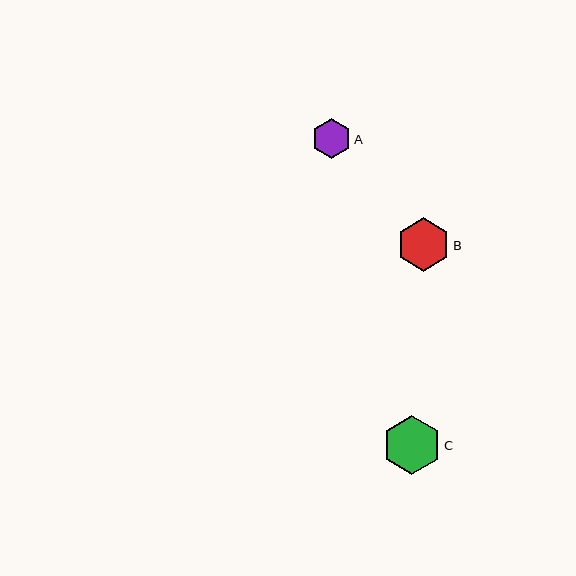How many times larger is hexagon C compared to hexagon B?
Hexagon C is approximately 1.1 times the size of hexagon B.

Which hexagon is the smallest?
Hexagon A is the smallest with a size of approximately 40 pixels.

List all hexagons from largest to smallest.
From largest to smallest: C, B, A.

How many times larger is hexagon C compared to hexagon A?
Hexagon C is approximately 1.5 times the size of hexagon A.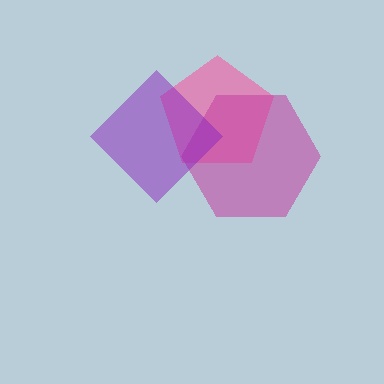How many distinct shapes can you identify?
There are 3 distinct shapes: a pink pentagon, a magenta hexagon, a purple diamond.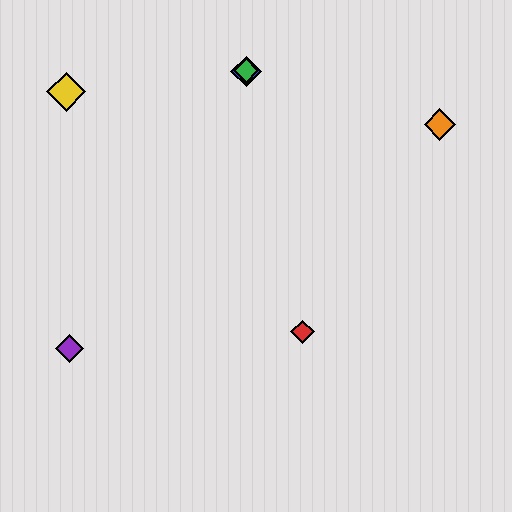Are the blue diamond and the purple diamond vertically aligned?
No, the blue diamond is at x≈246 and the purple diamond is at x≈70.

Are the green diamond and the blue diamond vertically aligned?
Yes, both are at x≈246.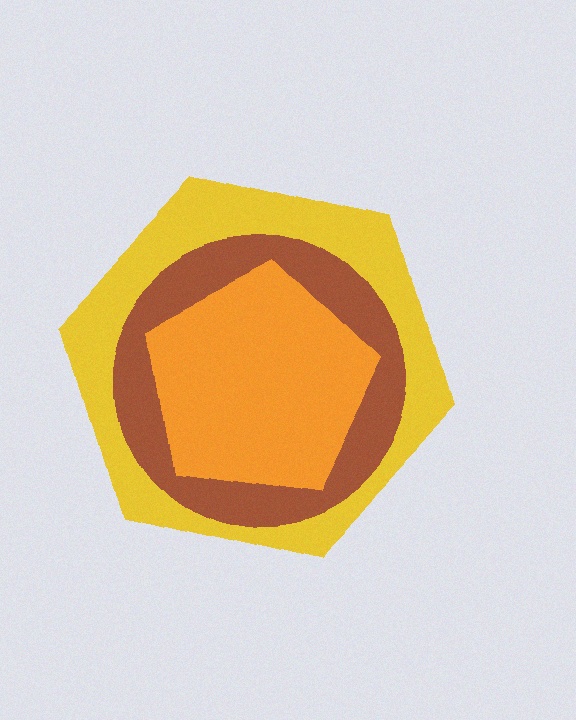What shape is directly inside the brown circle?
The orange pentagon.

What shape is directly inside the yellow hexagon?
The brown circle.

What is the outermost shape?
The yellow hexagon.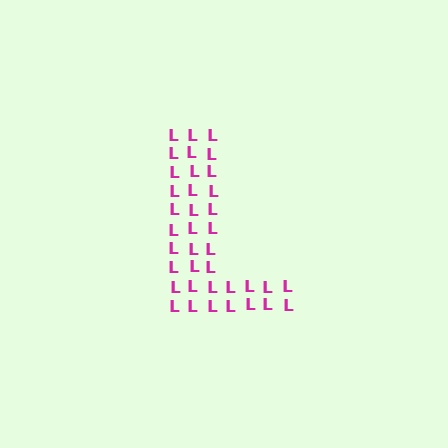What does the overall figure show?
The overall figure shows the letter L.